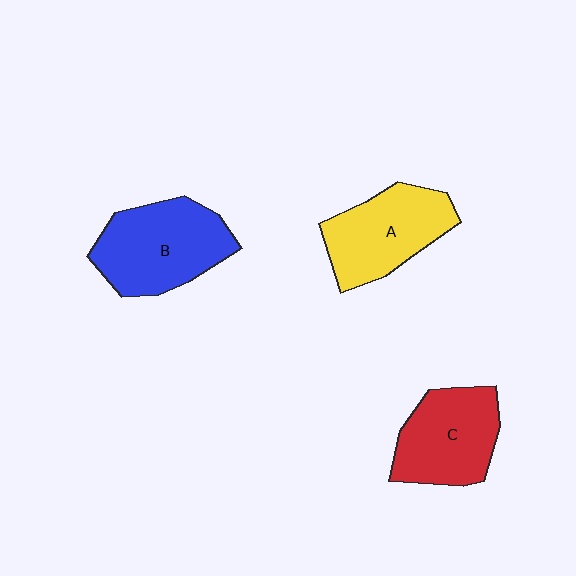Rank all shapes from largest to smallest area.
From largest to smallest: B (blue), A (yellow), C (red).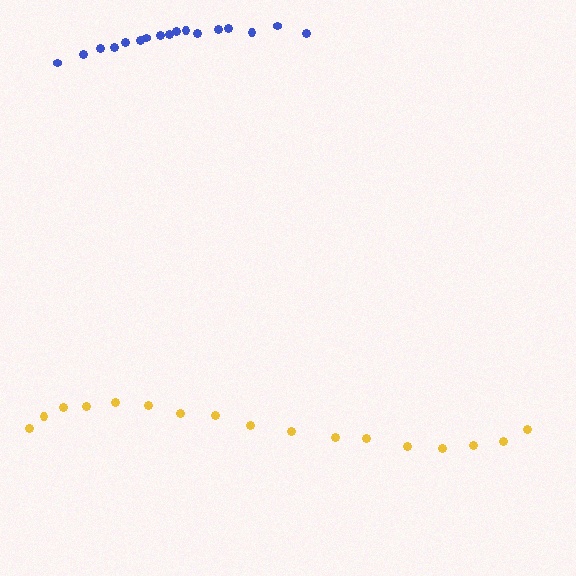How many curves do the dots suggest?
There are 2 distinct paths.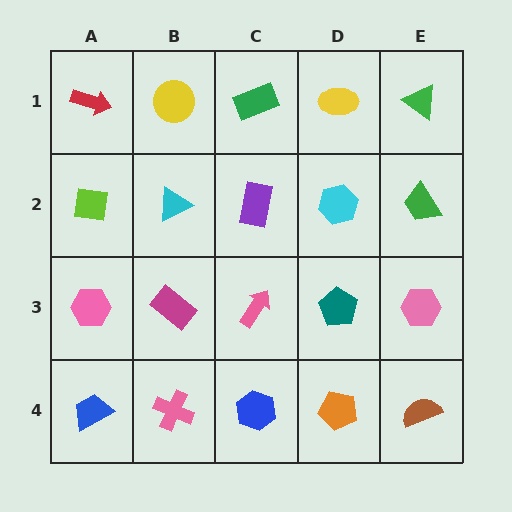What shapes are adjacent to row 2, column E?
A green triangle (row 1, column E), a pink hexagon (row 3, column E), a cyan hexagon (row 2, column D).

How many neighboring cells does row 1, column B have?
3.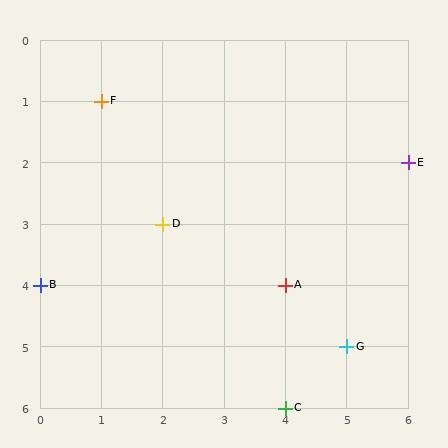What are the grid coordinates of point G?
Point G is at grid coordinates (5, 5).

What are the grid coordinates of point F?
Point F is at grid coordinates (1, 1).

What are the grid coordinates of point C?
Point C is at grid coordinates (4, 6).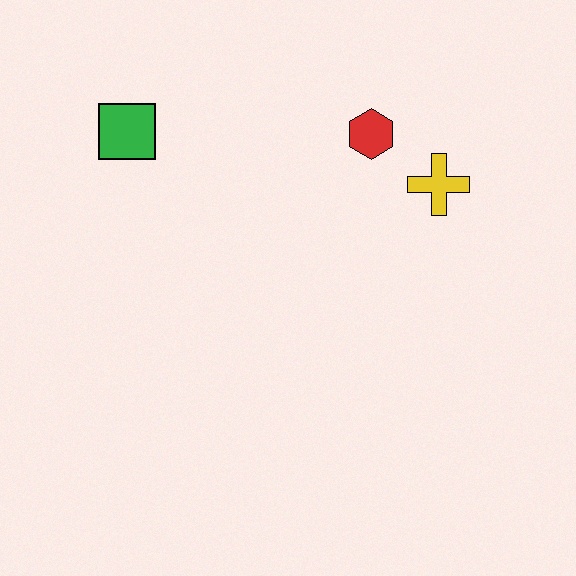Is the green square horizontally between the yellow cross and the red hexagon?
No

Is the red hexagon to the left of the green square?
No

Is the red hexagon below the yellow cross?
No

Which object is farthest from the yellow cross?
The green square is farthest from the yellow cross.